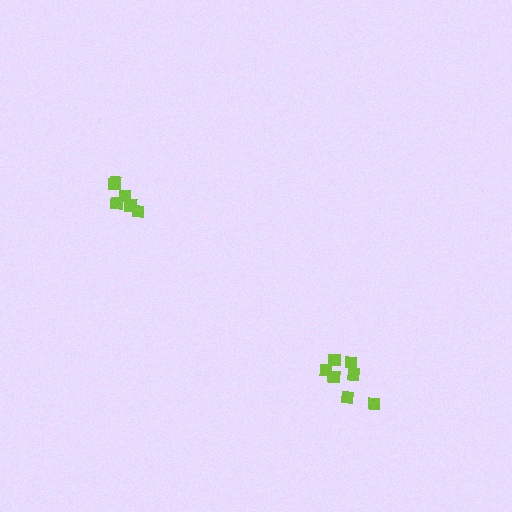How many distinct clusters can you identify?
There are 2 distinct clusters.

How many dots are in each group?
Group 1: 6 dots, Group 2: 7 dots (13 total).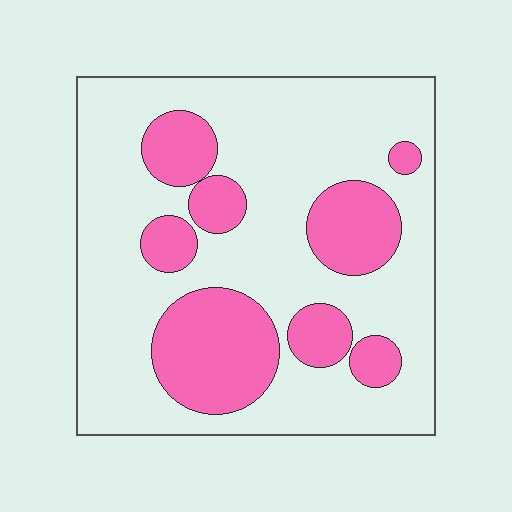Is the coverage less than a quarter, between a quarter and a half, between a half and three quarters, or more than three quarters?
Between a quarter and a half.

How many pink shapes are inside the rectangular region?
8.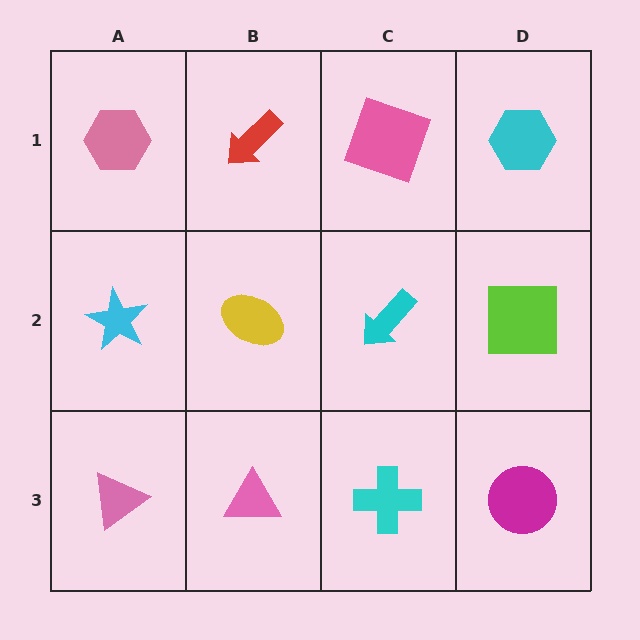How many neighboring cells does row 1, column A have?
2.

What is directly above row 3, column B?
A yellow ellipse.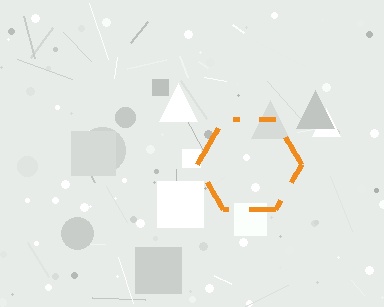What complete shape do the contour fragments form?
The contour fragments form a hexagon.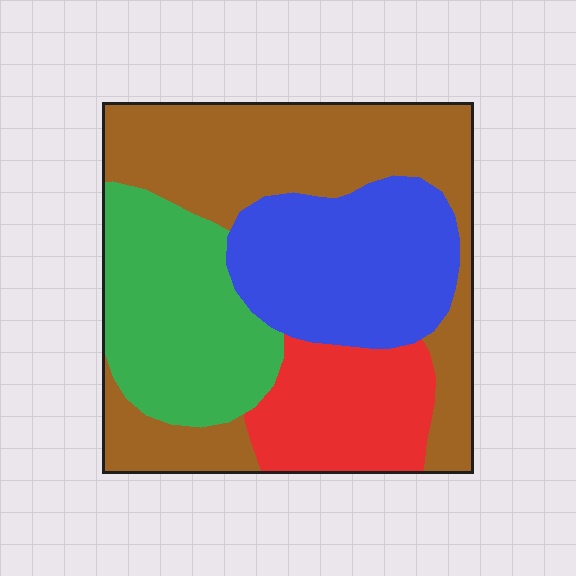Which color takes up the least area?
Red, at roughly 15%.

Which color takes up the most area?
Brown, at roughly 40%.